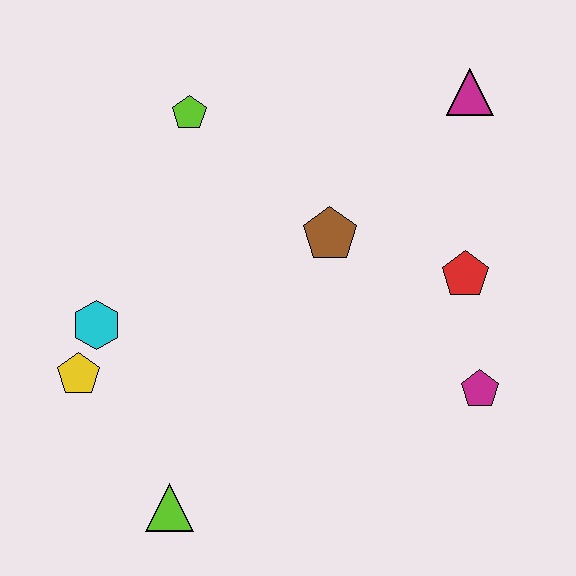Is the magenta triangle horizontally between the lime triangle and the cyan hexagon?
No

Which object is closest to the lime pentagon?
The brown pentagon is closest to the lime pentagon.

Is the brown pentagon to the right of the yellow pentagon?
Yes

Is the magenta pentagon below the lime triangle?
No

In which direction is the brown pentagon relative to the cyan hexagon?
The brown pentagon is to the right of the cyan hexagon.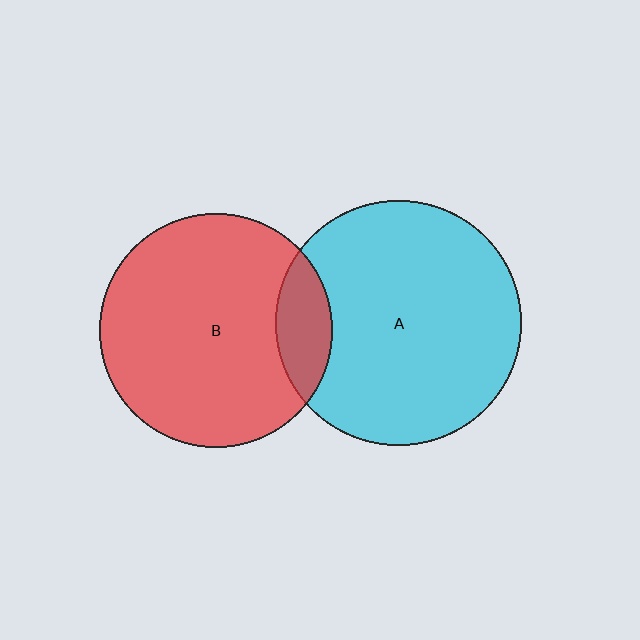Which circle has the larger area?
Circle A (cyan).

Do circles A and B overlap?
Yes.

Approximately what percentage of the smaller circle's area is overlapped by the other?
Approximately 15%.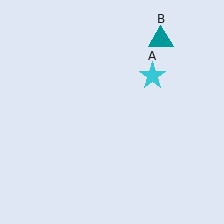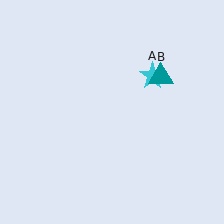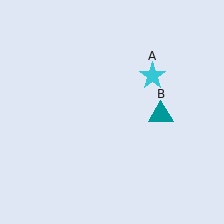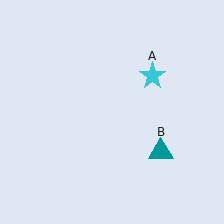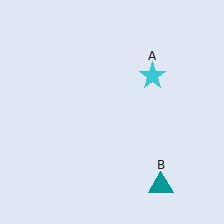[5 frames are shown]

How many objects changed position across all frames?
1 object changed position: teal triangle (object B).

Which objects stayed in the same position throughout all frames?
Cyan star (object A) remained stationary.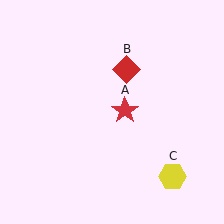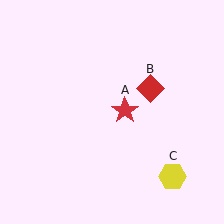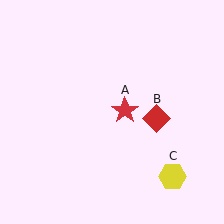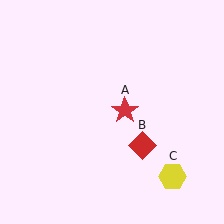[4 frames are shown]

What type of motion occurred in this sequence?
The red diamond (object B) rotated clockwise around the center of the scene.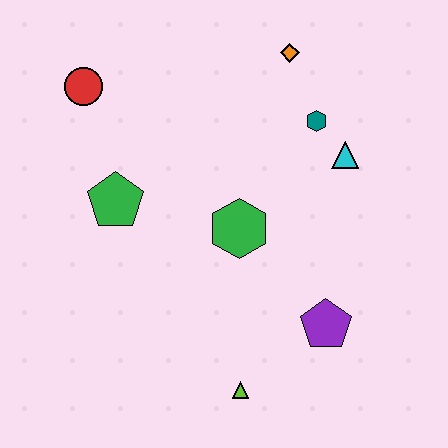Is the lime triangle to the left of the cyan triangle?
Yes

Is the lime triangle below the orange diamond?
Yes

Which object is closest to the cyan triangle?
The teal hexagon is closest to the cyan triangle.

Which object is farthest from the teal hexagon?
The lime triangle is farthest from the teal hexagon.